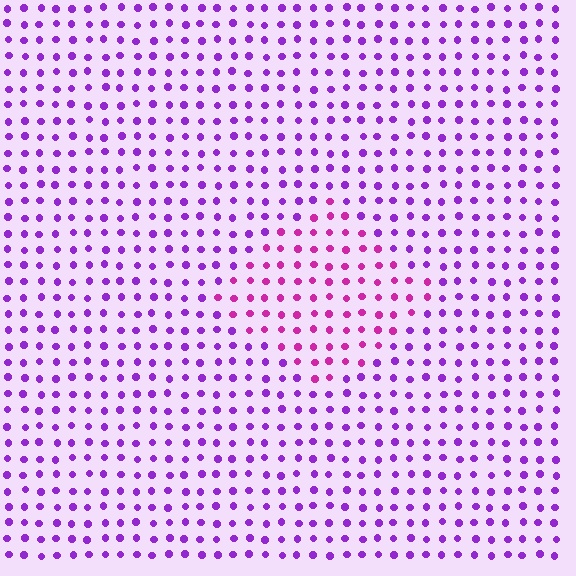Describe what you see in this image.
The image is filled with small purple elements in a uniform arrangement. A diamond-shaped region is visible where the elements are tinted to a slightly different hue, forming a subtle color boundary.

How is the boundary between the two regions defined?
The boundary is defined purely by a slight shift in hue (about 36 degrees). Spacing, size, and orientation are identical on both sides.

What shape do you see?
I see a diamond.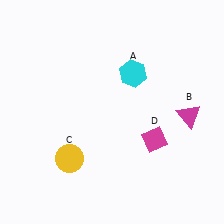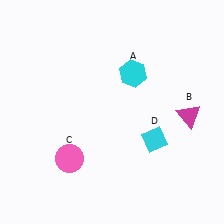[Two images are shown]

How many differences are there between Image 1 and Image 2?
There are 2 differences between the two images.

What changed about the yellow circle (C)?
In Image 1, C is yellow. In Image 2, it changed to pink.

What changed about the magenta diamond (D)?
In Image 1, D is magenta. In Image 2, it changed to cyan.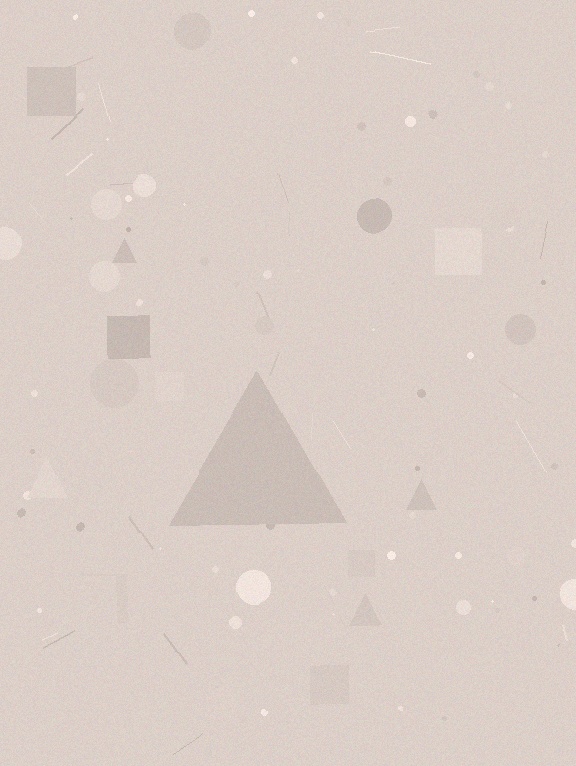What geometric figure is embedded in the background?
A triangle is embedded in the background.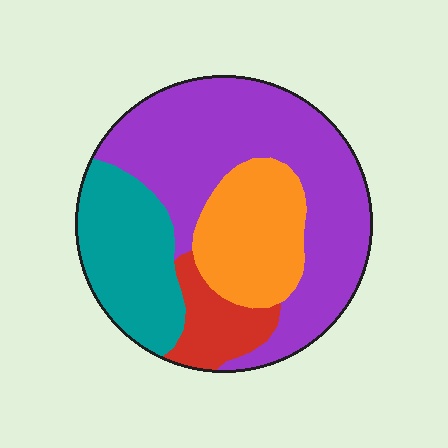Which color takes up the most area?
Purple, at roughly 50%.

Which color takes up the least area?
Red, at roughly 10%.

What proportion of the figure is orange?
Orange takes up less than a quarter of the figure.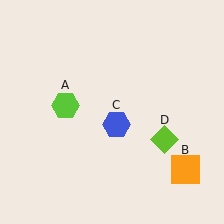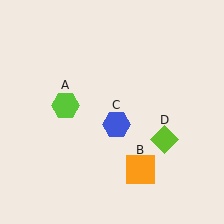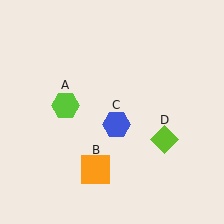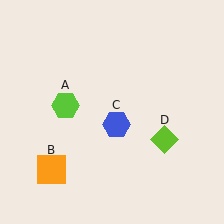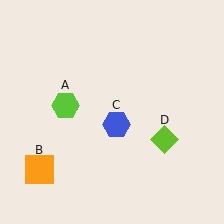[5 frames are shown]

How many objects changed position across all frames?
1 object changed position: orange square (object B).